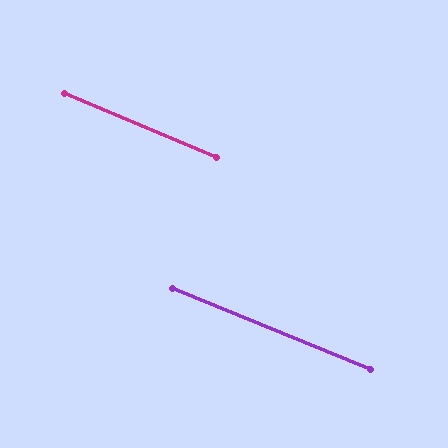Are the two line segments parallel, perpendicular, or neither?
Parallel — their directions differ by only 0.5°.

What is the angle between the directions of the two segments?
Approximately 1 degree.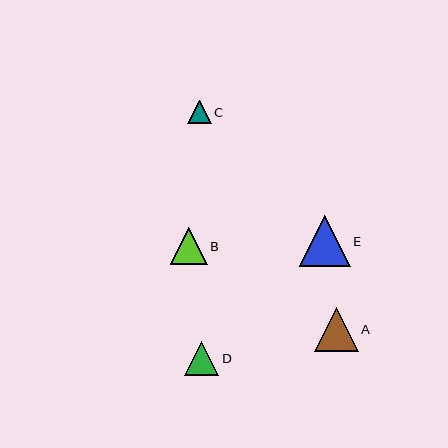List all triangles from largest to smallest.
From largest to smallest: E, A, B, D, C.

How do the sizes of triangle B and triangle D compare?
Triangle B and triangle D are approximately the same size.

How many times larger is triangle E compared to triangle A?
Triangle E is approximately 1.2 times the size of triangle A.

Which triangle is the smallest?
Triangle C is the smallest with a size of approximately 24 pixels.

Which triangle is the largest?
Triangle E is the largest with a size of approximately 51 pixels.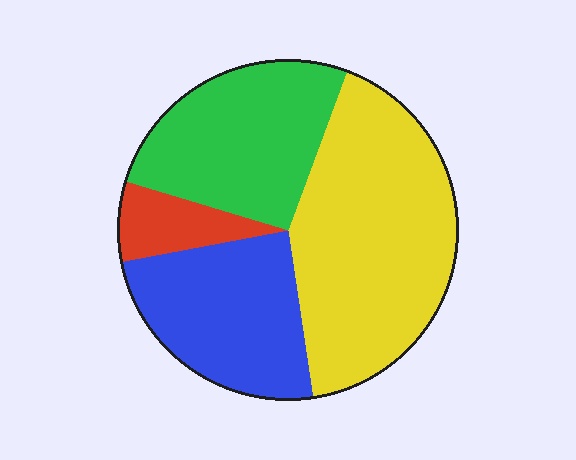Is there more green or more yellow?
Yellow.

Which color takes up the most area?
Yellow, at roughly 40%.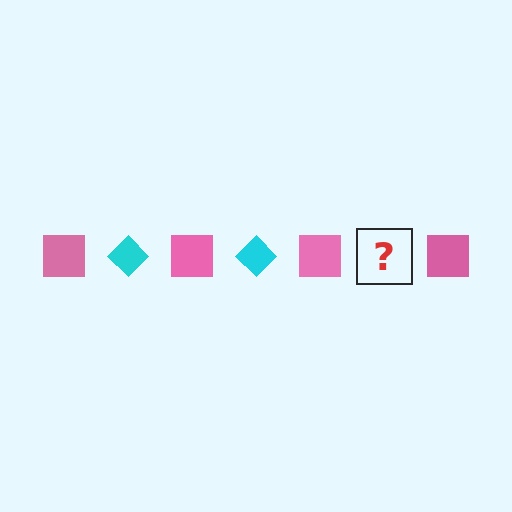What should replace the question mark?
The question mark should be replaced with a cyan diamond.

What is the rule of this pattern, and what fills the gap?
The rule is that the pattern alternates between pink square and cyan diamond. The gap should be filled with a cyan diamond.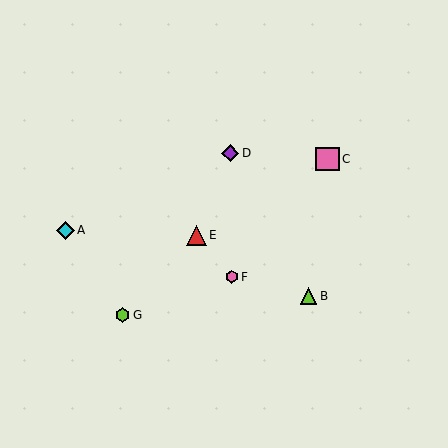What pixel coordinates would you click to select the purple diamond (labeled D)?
Click at (230, 153) to select the purple diamond D.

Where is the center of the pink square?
The center of the pink square is at (328, 159).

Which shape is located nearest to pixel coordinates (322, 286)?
The lime triangle (labeled B) at (309, 296) is nearest to that location.